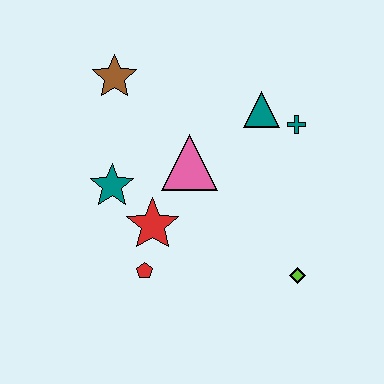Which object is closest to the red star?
The red pentagon is closest to the red star.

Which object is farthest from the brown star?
The lime diamond is farthest from the brown star.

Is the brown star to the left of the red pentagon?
Yes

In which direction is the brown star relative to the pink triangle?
The brown star is above the pink triangle.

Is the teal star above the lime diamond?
Yes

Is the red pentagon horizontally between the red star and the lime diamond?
No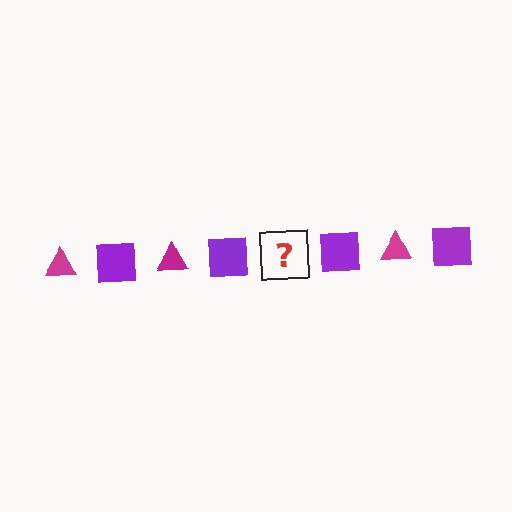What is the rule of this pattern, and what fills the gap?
The rule is that the pattern alternates between magenta triangle and purple square. The gap should be filled with a magenta triangle.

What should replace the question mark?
The question mark should be replaced with a magenta triangle.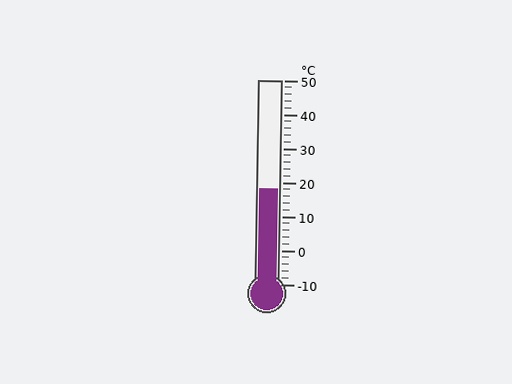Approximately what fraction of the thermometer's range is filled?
The thermometer is filled to approximately 45% of its range.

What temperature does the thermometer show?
The thermometer shows approximately 18°C.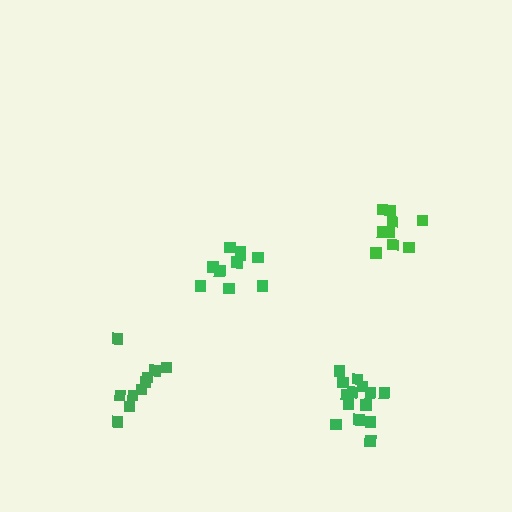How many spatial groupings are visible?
There are 4 spatial groupings.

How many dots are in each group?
Group 1: 9 dots, Group 2: 10 dots, Group 3: 10 dots, Group 4: 14 dots (43 total).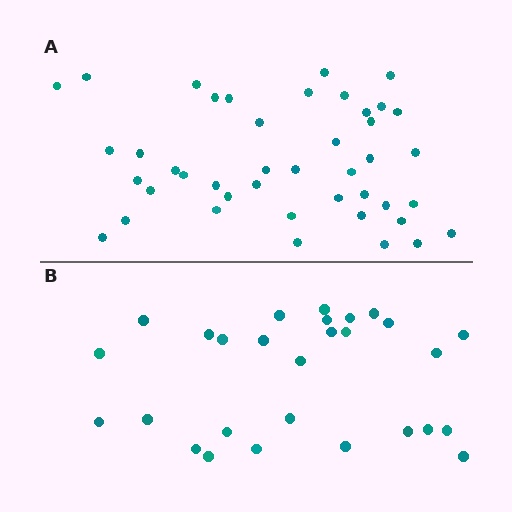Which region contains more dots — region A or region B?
Region A (the top region) has more dots.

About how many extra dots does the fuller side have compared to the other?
Region A has approximately 15 more dots than region B.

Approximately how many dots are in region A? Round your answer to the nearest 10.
About 40 dots. (The exact count is 43, which rounds to 40.)